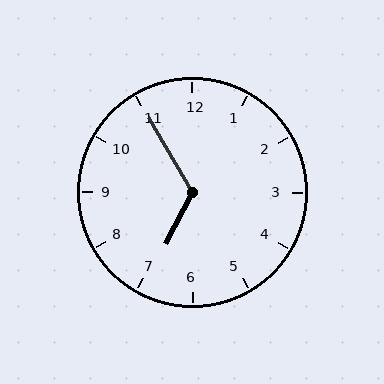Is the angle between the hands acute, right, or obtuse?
It is obtuse.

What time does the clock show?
6:55.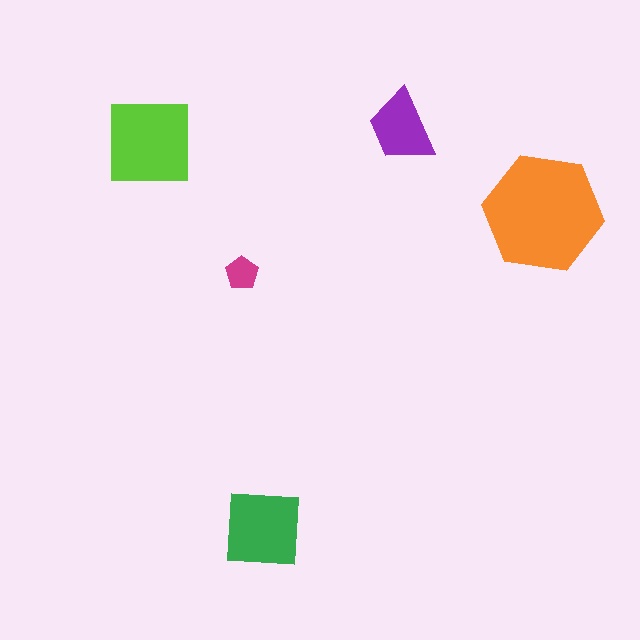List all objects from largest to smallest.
The orange hexagon, the lime square, the green square, the purple trapezoid, the magenta pentagon.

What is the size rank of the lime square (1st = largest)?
2nd.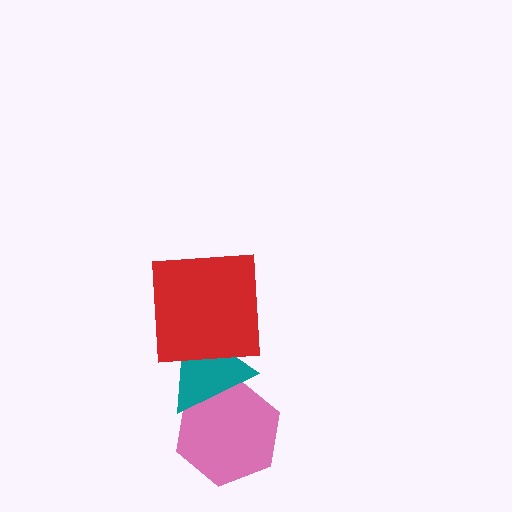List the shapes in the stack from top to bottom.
From top to bottom: the red square, the teal triangle, the pink hexagon.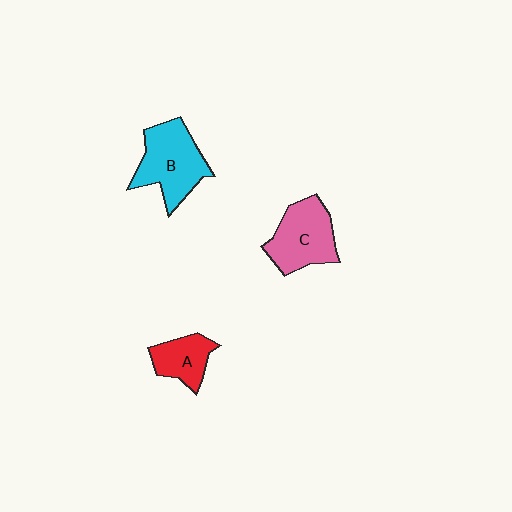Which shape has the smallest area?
Shape A (red).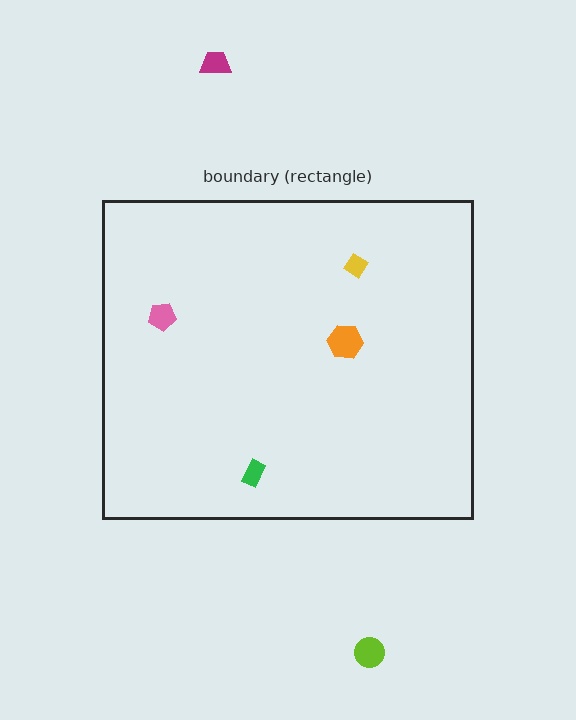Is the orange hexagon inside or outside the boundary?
Inside.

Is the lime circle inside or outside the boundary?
Outside.